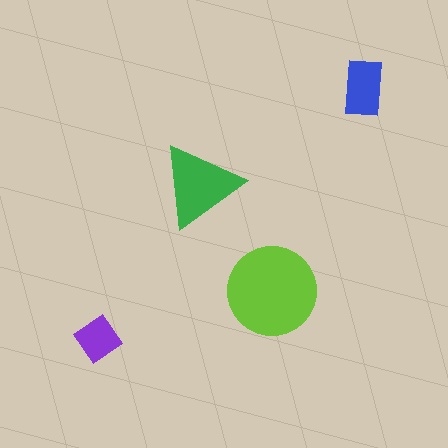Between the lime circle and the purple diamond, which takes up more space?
The lime circle.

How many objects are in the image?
There are 4 objects in the image.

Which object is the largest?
The lime circle.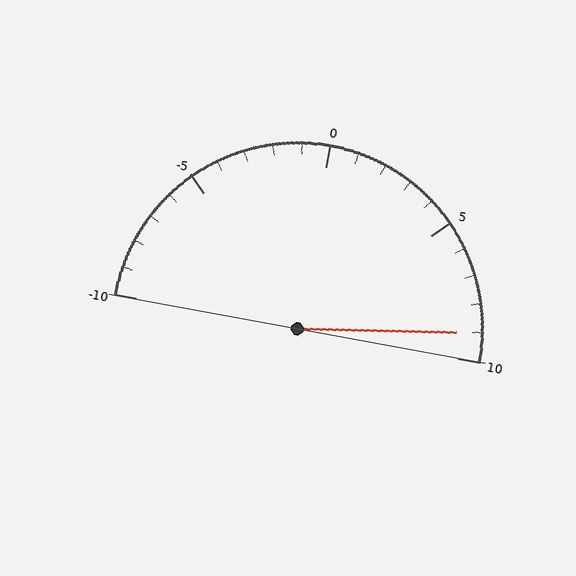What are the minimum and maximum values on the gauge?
The gauge ranges from -10 to 10.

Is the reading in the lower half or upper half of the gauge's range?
The reading is in the upper half of the range (-10 to 10).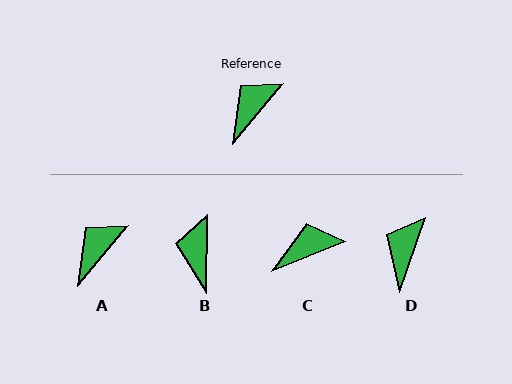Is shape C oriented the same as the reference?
No, it is off by about 28 degrees.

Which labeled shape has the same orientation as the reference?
A.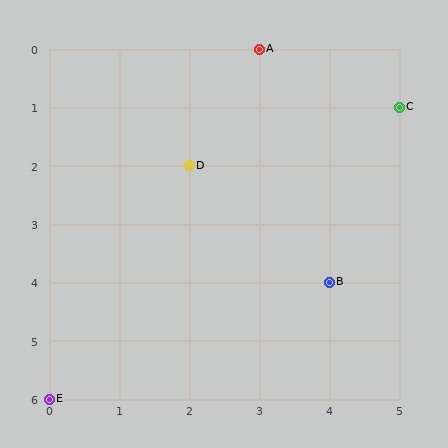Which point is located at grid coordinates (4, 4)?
Point B is at (4, 4).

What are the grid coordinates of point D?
Point D is at grid coordinates (2, 2).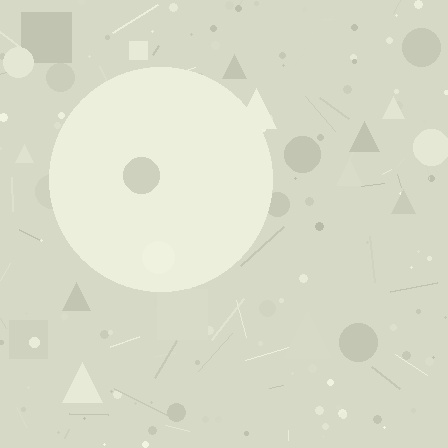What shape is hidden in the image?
A circle is hidden in the image.